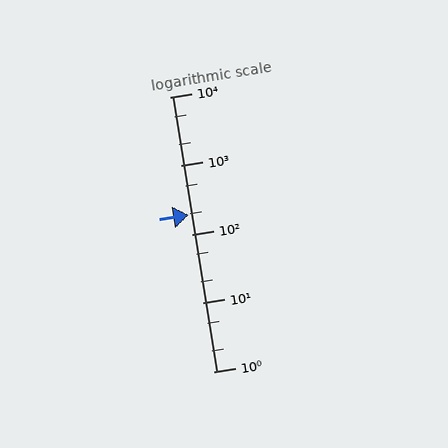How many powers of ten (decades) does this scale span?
The scale spans 4 decades, from 1 to 10000.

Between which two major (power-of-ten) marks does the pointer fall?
The pointer is between 100 and 1000.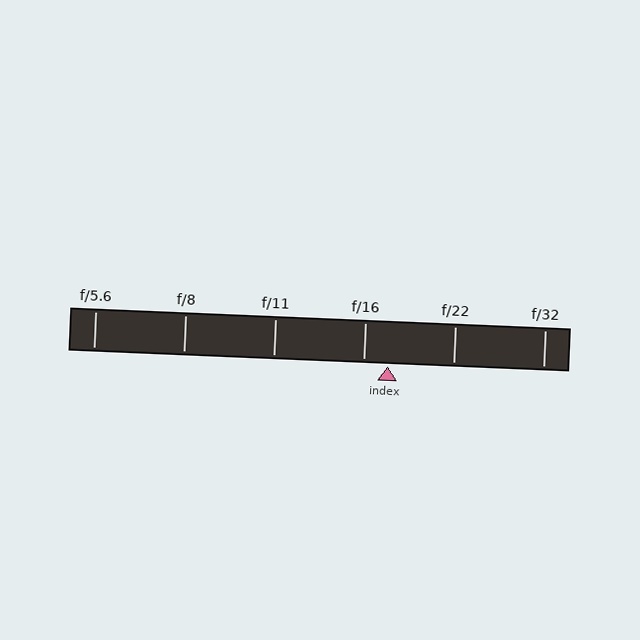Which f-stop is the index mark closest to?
The index mark is closest to f/16.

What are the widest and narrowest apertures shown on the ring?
The widest aperture shown is f/5.6 and the narrowest is f/32.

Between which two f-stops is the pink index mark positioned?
The index mark is between f/16 and f/22.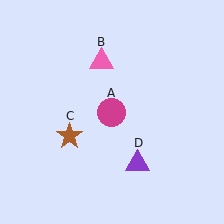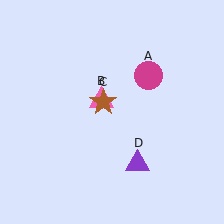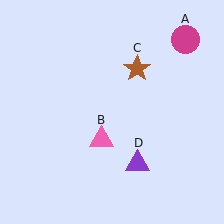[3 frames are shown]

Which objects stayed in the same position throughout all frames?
Purple triangle (object D) remained stationary.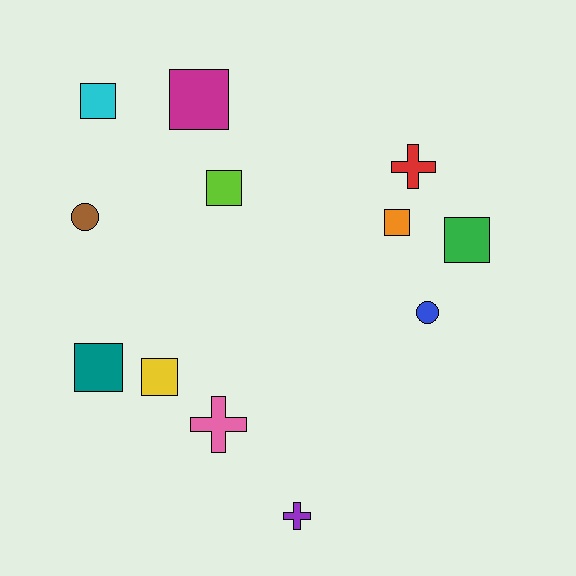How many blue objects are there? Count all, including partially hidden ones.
There is 1 blue object.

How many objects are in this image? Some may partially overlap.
There are 12 objects.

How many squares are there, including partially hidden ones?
There are 7 squares.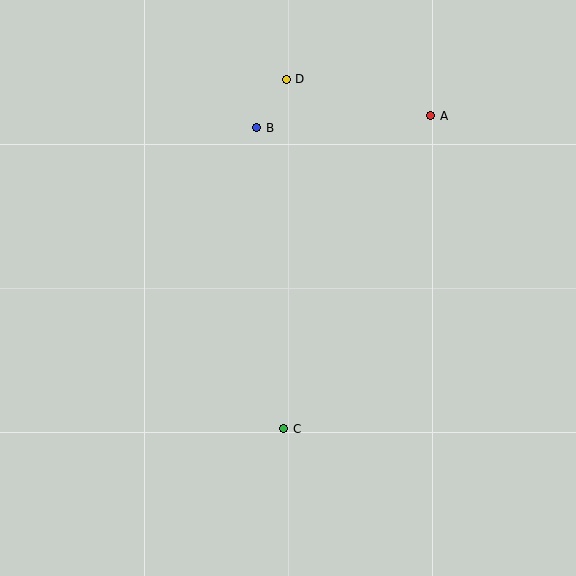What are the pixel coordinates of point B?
Point B is at (257, 128).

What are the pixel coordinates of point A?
Point A is at (431, 116).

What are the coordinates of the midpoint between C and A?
The midpoint between C and A is at (357, 272).